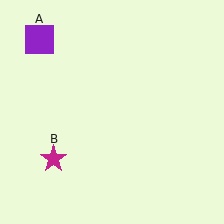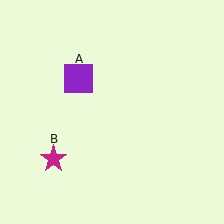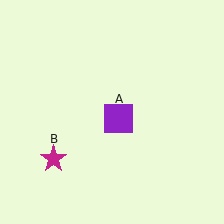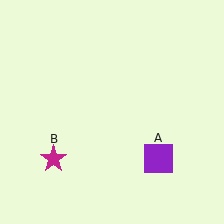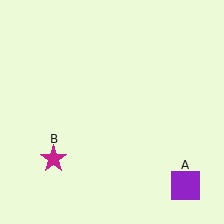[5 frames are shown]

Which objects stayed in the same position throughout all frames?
Magenta star (object B) remained stationary.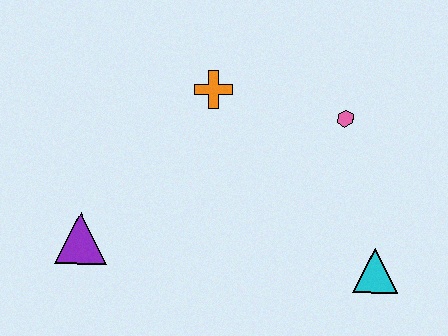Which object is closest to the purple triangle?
The orange cross is closest to the purple triangle.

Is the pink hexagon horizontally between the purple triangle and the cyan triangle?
Yes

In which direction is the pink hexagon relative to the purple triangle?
The pink hexagon is to the right of the purple triangle.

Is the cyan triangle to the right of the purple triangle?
Yes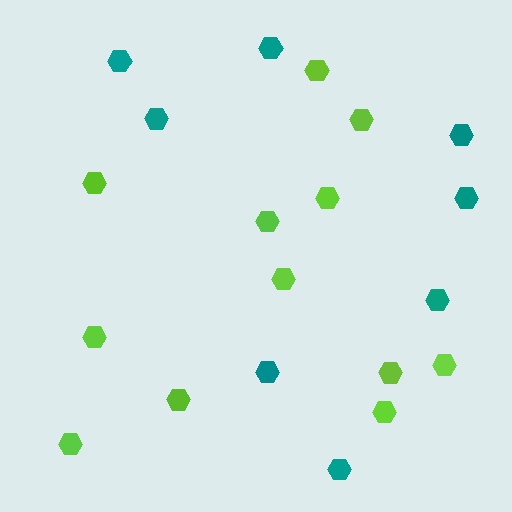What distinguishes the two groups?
There are 2 groups: one group of teal hexagons (8) and one group of lime hexagons (12).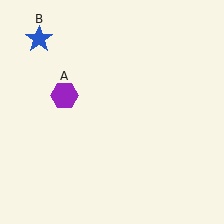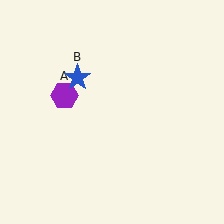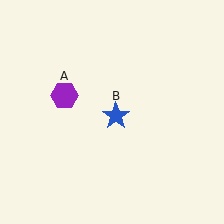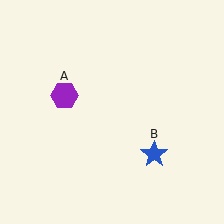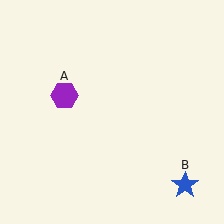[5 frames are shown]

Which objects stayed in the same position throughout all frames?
Purple hexagon (object A) remained stationary.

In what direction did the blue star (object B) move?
The blue star (object B) moved down and to the right.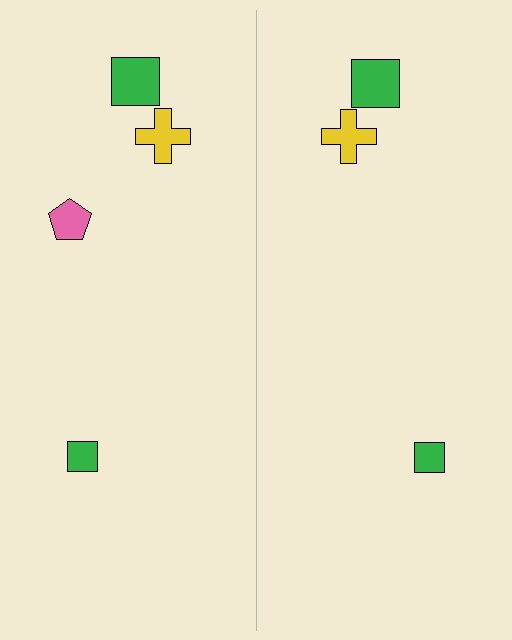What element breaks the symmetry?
A pink pentagon is missing from the right side.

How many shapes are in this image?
There are 7 shapes in this image.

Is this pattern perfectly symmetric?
No, the pattern is not perfectly symmetric. A pink pentagon is missing from the right side.